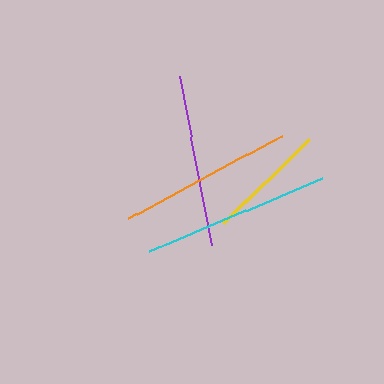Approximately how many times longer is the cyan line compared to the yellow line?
The cyan line is approximately 1.5 times the length of the yellow line.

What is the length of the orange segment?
The orange segment is approximately 175 pixels long.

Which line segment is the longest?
The cyan line is the longest at approximately 187 pixels.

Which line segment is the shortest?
The yellow line is the shortest at approximately 121 pixels.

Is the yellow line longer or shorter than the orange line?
The orange line is longer than the yellow line.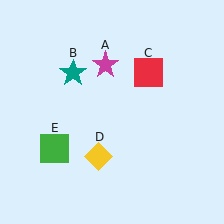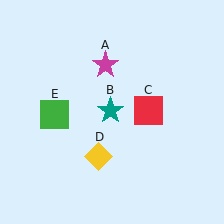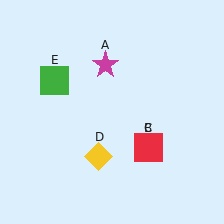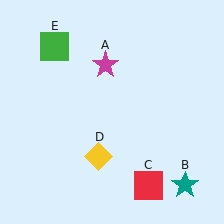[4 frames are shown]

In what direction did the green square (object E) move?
The green square (object E) moved up.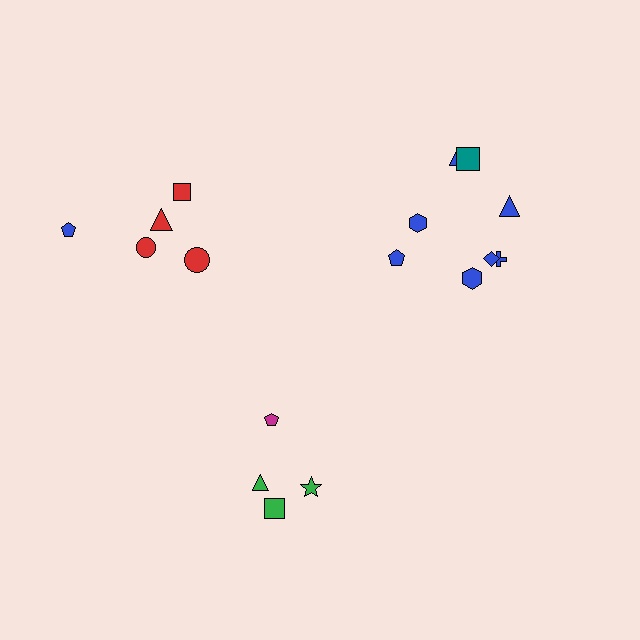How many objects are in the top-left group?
There are 5 objects.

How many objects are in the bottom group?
There are 4 objects.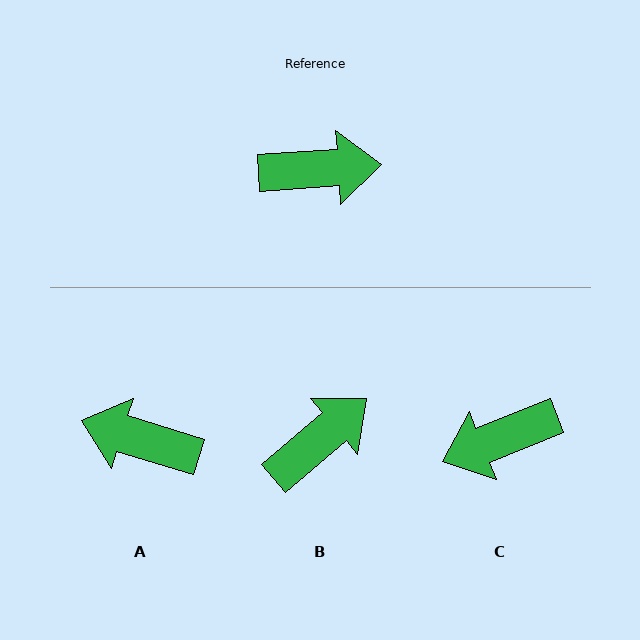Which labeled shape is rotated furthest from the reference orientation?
C, about 162 degrees away.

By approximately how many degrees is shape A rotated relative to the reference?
Approximately 159 degrees counter-clockwise.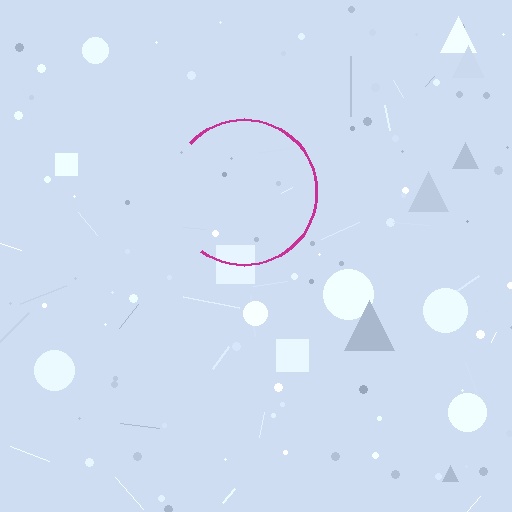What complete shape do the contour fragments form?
The contour fragments form a circle.